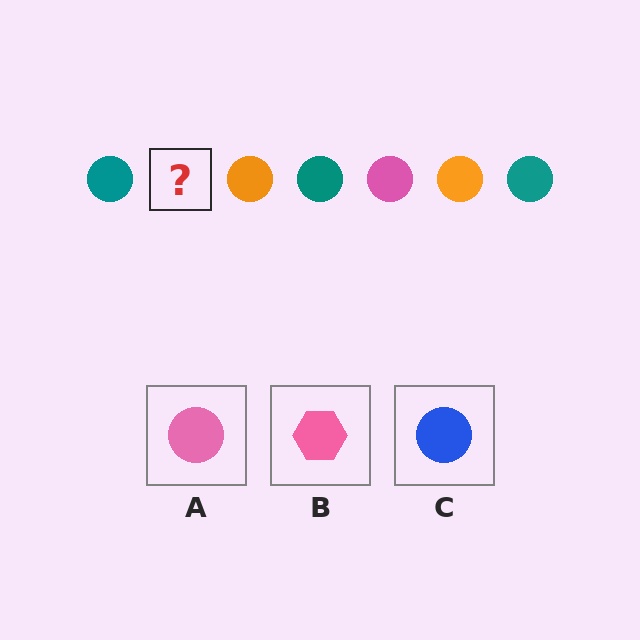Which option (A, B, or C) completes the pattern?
A.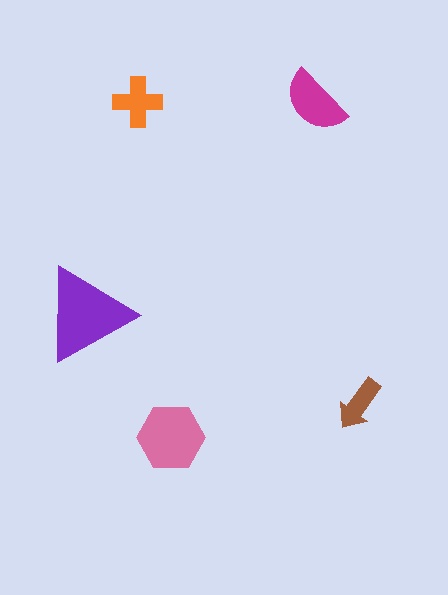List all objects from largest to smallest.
The purple triangle, the pink hexagon, the magenta semicircle, the orange cross, the brown arrow.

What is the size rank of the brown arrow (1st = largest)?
5th.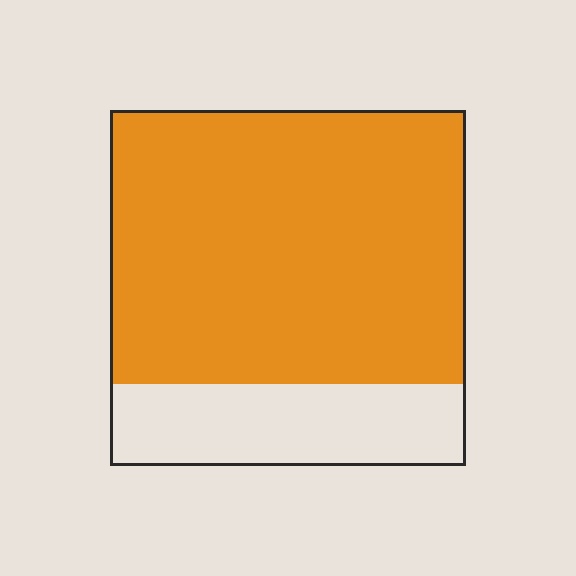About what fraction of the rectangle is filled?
About three quarters (3/4).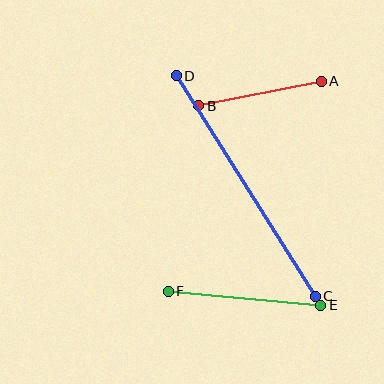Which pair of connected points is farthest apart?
Points C and D are farthest apart.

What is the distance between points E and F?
The distance is approximately 153 pixels.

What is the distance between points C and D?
The distance is approximately 261 pixels.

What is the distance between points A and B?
The distance is approximately 125 pixels.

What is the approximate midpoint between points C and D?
The midpoint is at approximately (246, 186) pixels.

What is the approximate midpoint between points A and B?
The midpoint is at approximately (260, 94) pixels.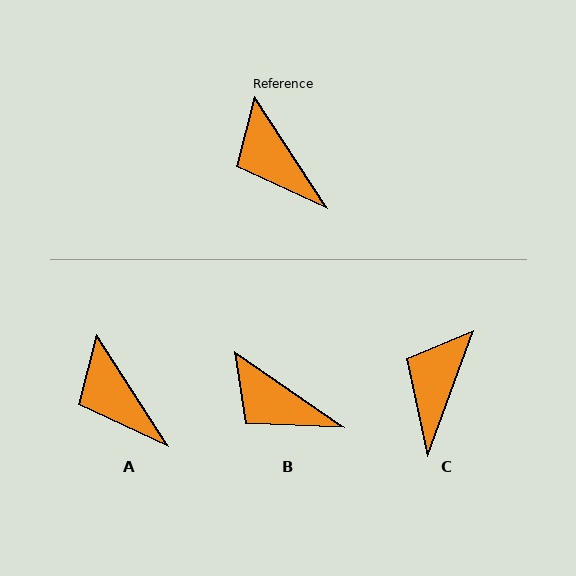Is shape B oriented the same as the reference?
No, it is off by about 23 degrees.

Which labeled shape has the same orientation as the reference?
A.